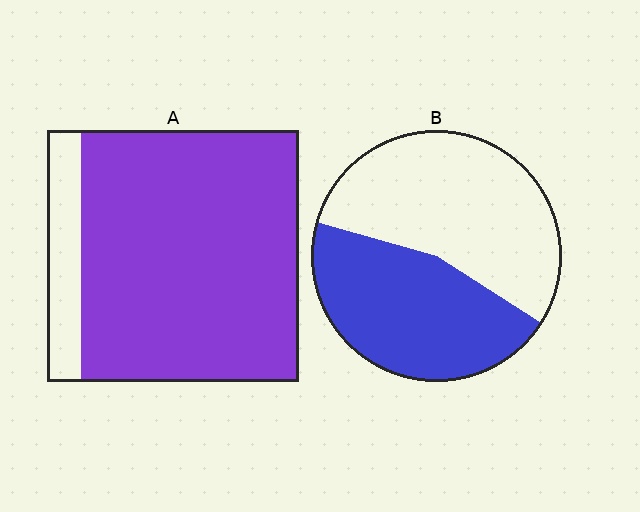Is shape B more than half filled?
No.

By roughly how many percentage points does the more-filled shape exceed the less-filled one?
By roughly 40 percentage points (A over B).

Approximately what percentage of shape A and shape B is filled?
A is approximately 85% and B is approximately 45%.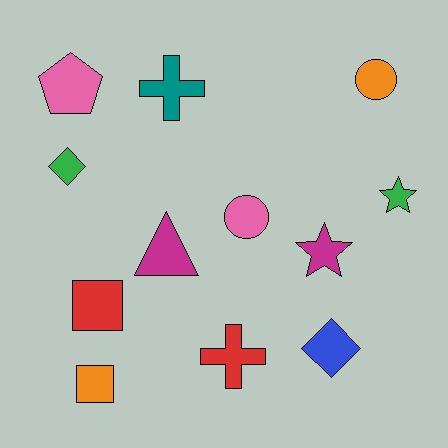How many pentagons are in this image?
There is 1 pentagon.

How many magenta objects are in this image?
There are 2 magenta objects.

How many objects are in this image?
There are 12 objects.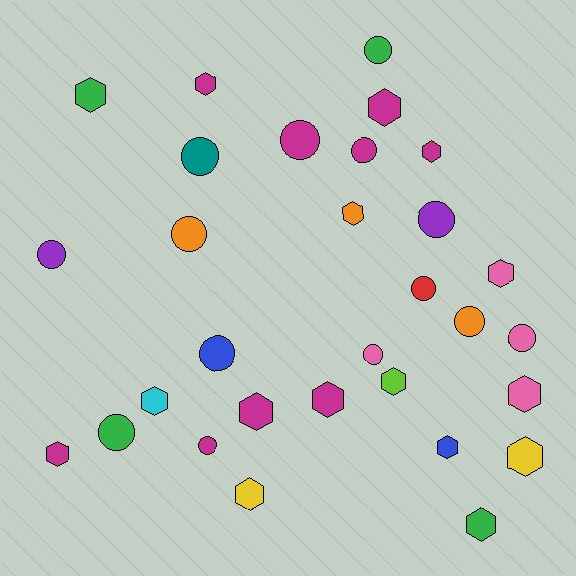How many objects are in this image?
There are 30 objects.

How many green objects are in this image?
There are 4 green objects.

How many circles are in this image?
There are 14 circles.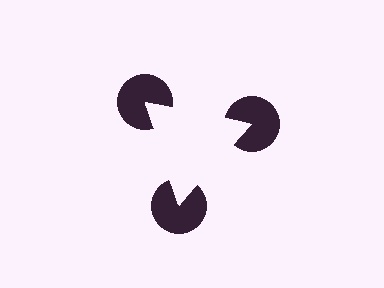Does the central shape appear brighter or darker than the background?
It typically appears slightly brighter than the background, even though no actual brightness change is drawn.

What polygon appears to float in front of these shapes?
An illusory triangle — its edges are inferred from the aligned wedge cuts in the pac-man discs, not physically drawn.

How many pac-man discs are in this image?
There are 3 — one at each vertex of the illusory triangle.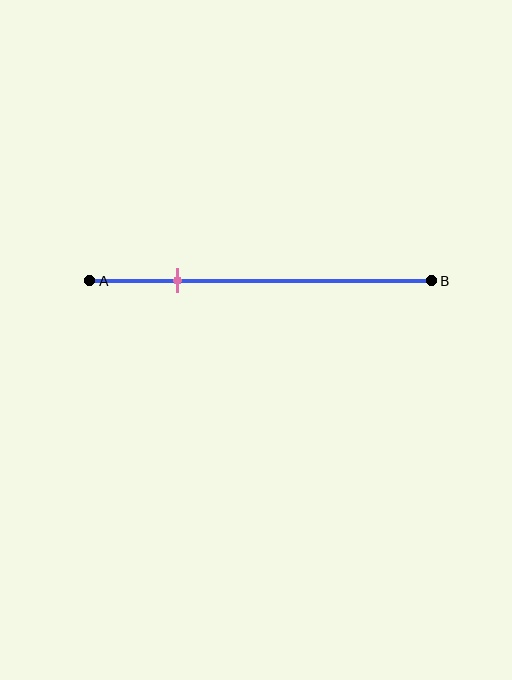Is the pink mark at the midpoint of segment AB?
No, the mark is at about 25% from A, not at the 50% midpoint.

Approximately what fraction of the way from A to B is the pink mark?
The pink mark is approximately 25% of the way from A to B.